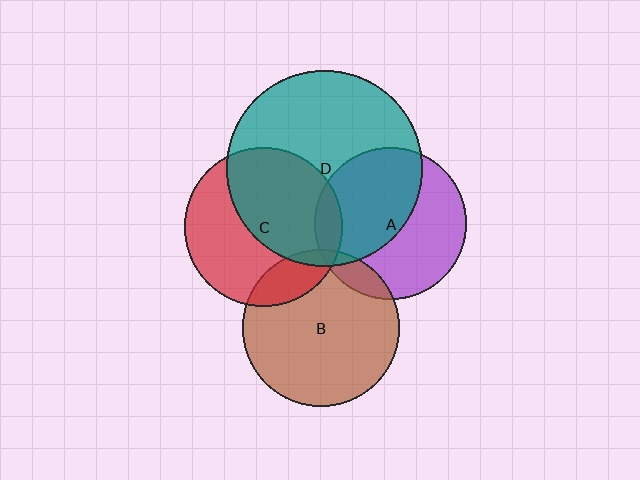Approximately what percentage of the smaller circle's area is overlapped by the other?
Approximately 10%.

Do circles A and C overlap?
Yes.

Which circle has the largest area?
Circle D (teal).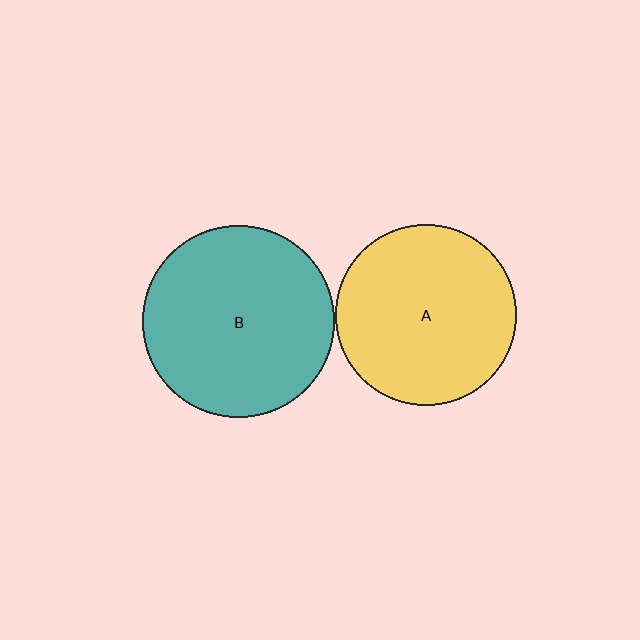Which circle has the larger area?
Circle B (teal).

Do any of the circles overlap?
No, none of the circles overlap.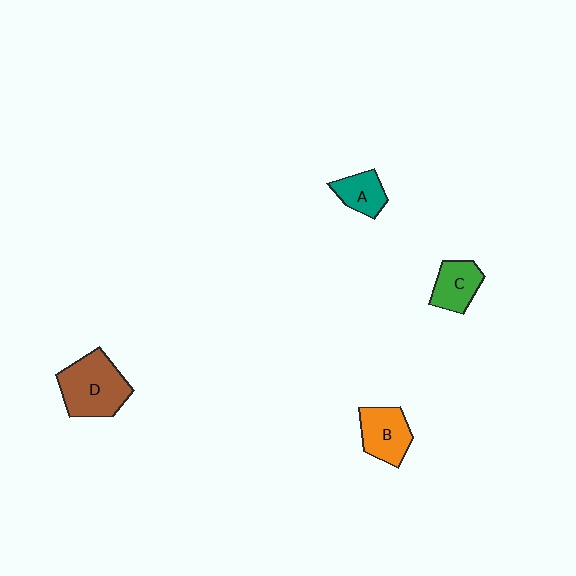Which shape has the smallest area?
Shape A (teal).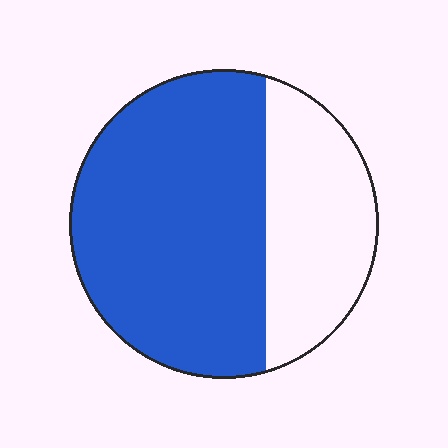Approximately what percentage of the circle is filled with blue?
Approximately 65%.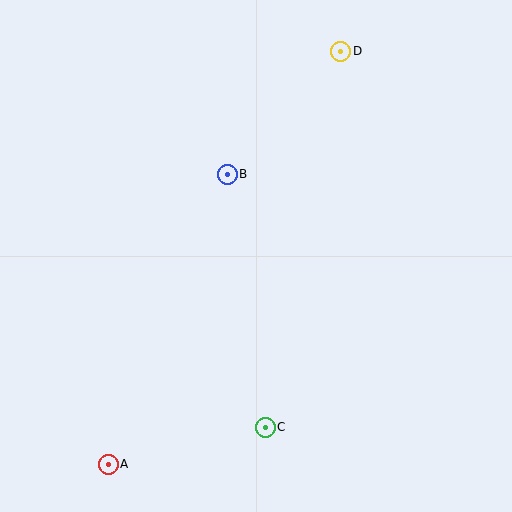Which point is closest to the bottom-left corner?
Point A is closest to the bottom-left corner.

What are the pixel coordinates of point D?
Point D is at (341, 51).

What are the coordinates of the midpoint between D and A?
The midpoint between D and A is at (225, 258).